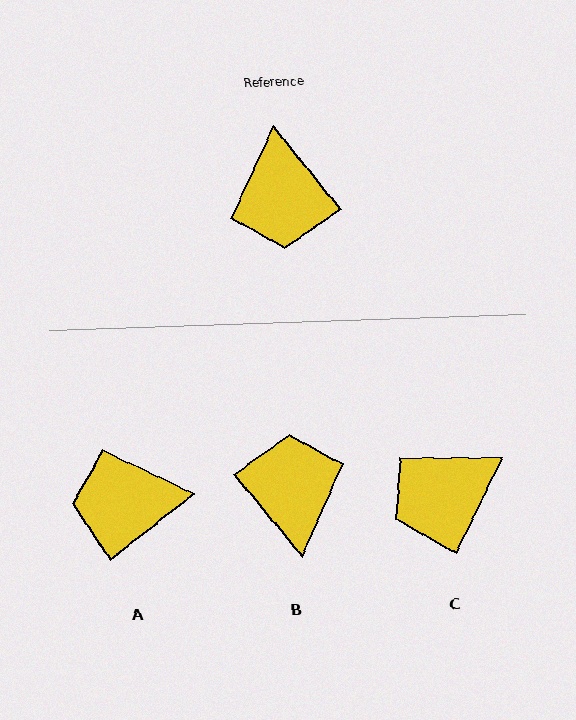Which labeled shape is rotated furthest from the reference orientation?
B, about 179 degrees away.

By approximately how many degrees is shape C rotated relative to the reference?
Approximately 65 degrees clockwise.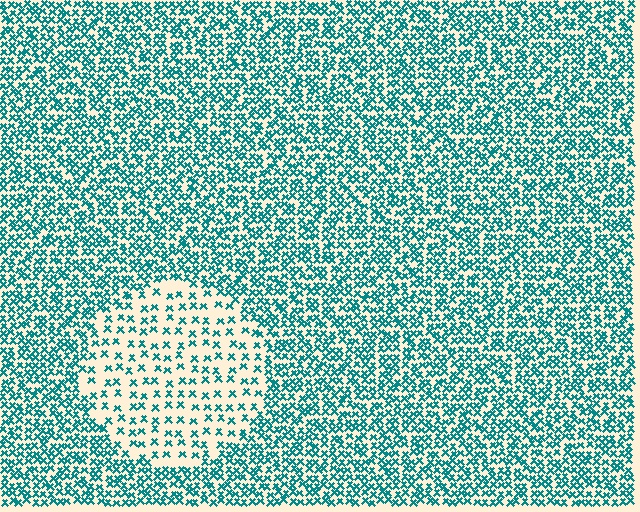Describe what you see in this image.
The image contains small teal elements arranged at two different densities. A circle-shaped region is visible where the elements are less densely packed than the surrounding area.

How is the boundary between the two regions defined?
The boundary is defined by a change in element density (approximately 2.4x ratio). All elements are the same color, size, and shape.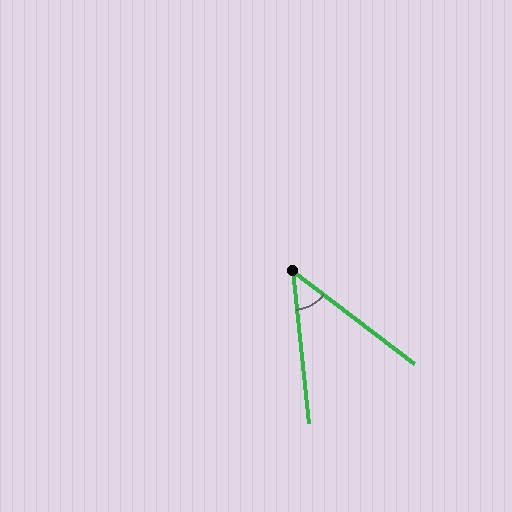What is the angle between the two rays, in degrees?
Approximately 47 degrees.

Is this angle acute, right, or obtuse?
It is acute.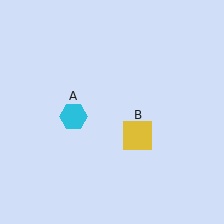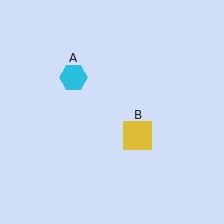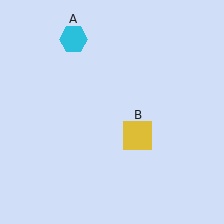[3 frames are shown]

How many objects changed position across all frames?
1 object changed position: cyan hexagon (object A).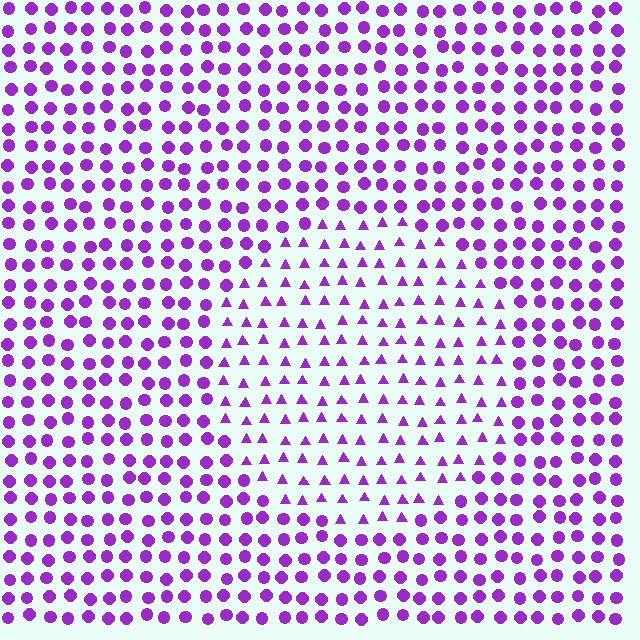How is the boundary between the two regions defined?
The boundary is defined by a change in element shape: triangles inside vs. circles outside. All elements share the same color and spacing.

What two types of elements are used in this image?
The image uses triangles inside the circle region and circles outside it.